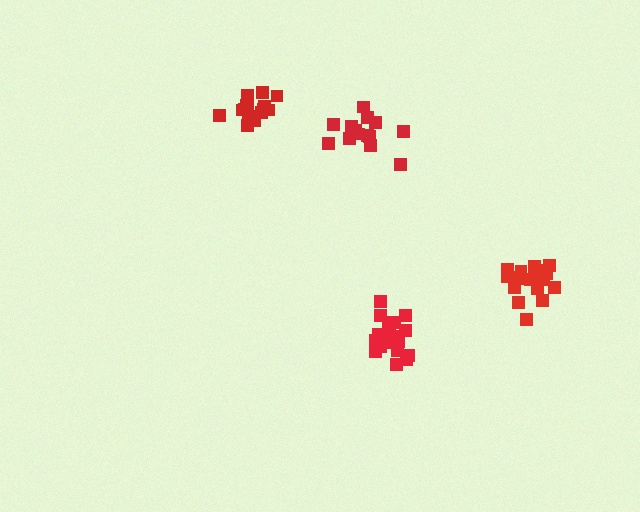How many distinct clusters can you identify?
There are 4 distinct clusters.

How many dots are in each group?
Group 1: 20 dots, Group 2: 14 dots, Group 3: 16 dots, Group 4: 19 dots (69 total).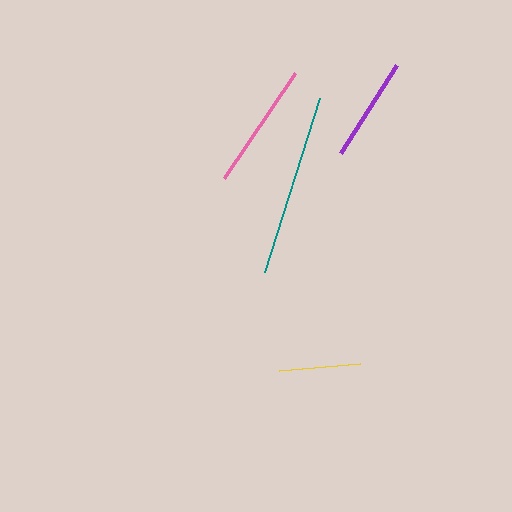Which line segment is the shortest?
The yellow line is the shortest at approximately 82 pixels.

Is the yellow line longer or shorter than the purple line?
The purple line is longer than the yellow line.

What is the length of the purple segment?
The purple segment is approximately 104 pixels long.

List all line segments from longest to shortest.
From longest to shortest: teal, pink, purple, yellow.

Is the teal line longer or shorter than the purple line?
The teal line is longer than the purple line.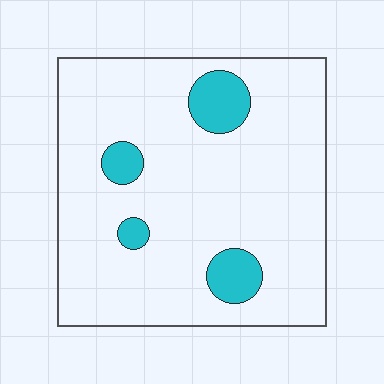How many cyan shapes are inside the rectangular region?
4.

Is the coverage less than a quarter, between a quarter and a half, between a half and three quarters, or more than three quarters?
Less than a quarter.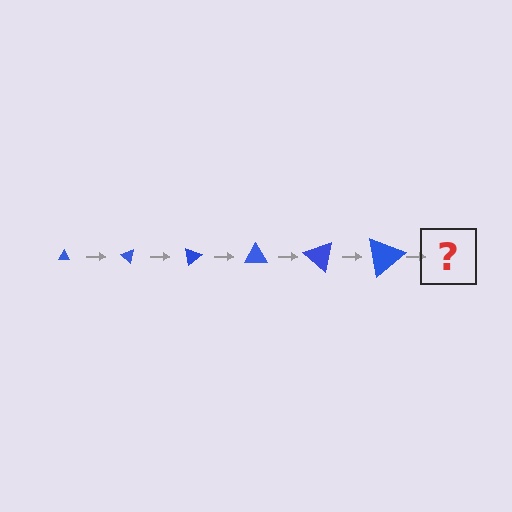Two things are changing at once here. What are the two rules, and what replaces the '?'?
The two rules are that the triangle grows larger each step and it rotates 40 degrees each step. The '?' should be a triangle, larger than the previous one and rotated 240 degrees from the start.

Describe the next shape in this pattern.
It should be a triangle, larger than the previous one and rotated 240 degrees from the start.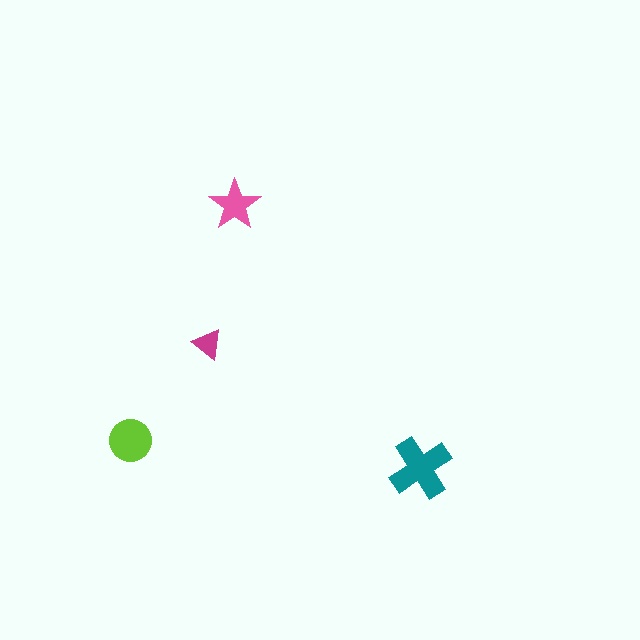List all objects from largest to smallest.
The teal cross, the lime circle, the pink star, the magenta triangle.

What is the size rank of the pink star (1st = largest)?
3rd.